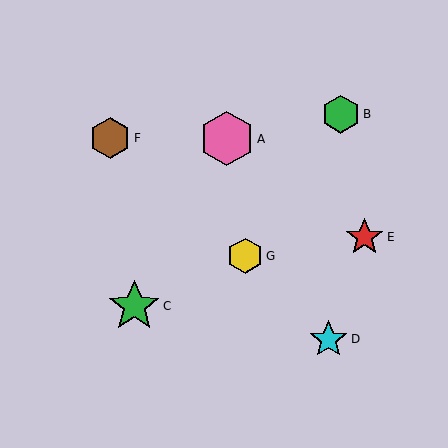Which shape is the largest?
The pink hexagon (labeled A) is the largest.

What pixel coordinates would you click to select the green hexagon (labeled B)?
Click at (341, 114) to select the green hexagon B.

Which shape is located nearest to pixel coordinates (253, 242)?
The yellow hexagon (labeled G) at (245, 256) is nearest to that location.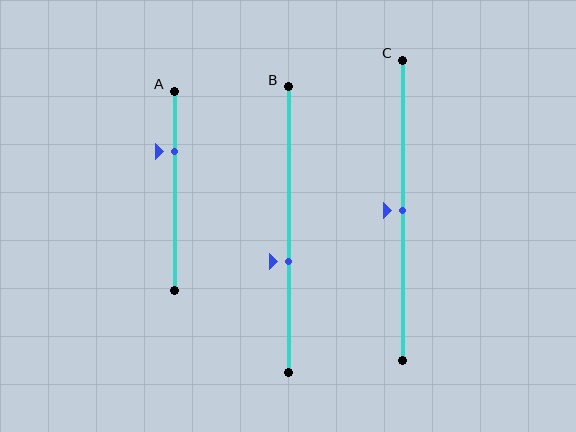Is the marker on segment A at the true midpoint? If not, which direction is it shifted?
No, the marker on segment A is shifted upward by about 20% of the segment length.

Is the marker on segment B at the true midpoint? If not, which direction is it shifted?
No, the marker on segment B is shifted downward by about 11% of the segment length.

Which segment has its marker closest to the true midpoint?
Segment C has its marker closest to the true midpoint.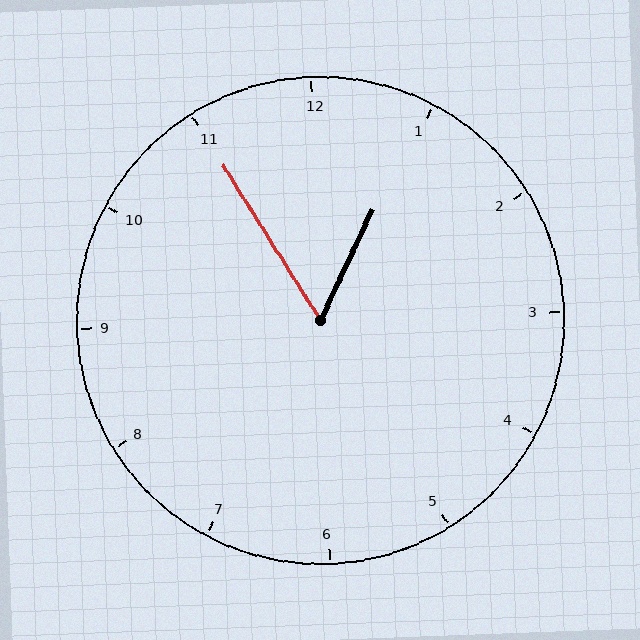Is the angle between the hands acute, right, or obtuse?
It is acute.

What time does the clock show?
12:55.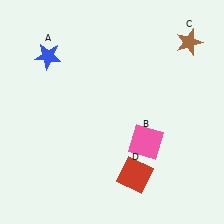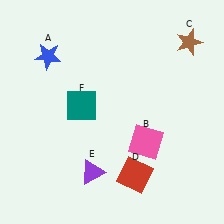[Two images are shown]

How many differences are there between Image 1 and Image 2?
There are 2 differences between the two images.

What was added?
A purple triangle (E), a teal square (F) were added in Image 2.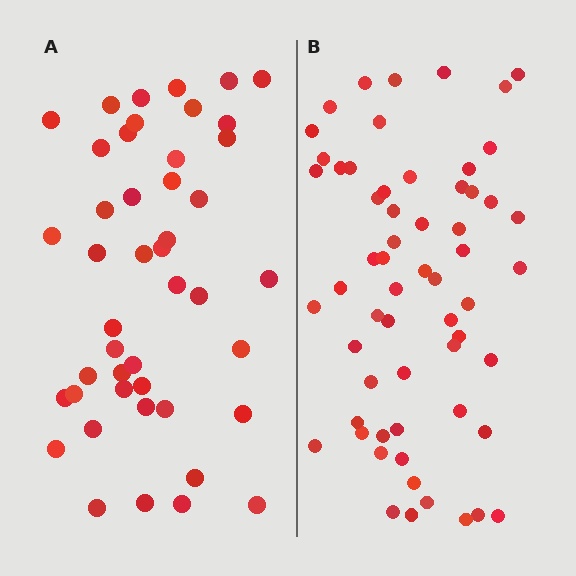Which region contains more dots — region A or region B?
Region B (the right region) has more dots.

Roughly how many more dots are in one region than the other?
Region B has approximately 15 more dots than region A.